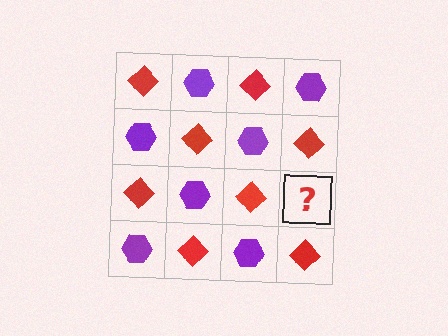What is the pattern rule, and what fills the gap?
The rule is that it alternates red diamond and purple hexagon in a checkerboard pattern. The gap should be filled with a purple hexagon.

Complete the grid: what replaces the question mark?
The question mark should be replaced with a purple hexagon.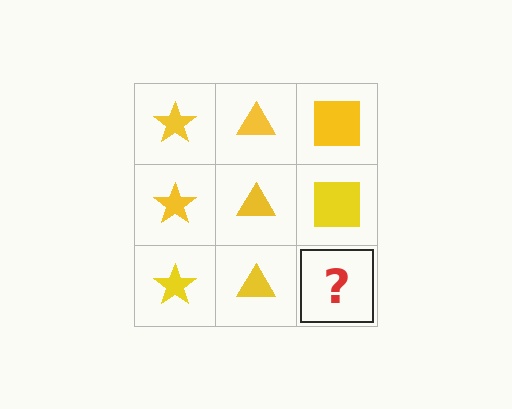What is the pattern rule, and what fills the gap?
The rule is that each column has a consistent shape. The gap should be filled with a yellow square.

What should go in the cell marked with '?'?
The missing cell should contain a yellow square.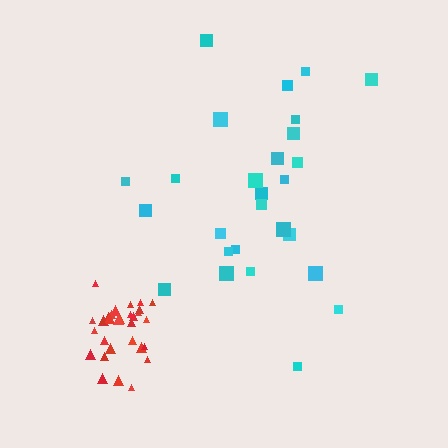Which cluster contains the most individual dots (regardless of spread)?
Red (31).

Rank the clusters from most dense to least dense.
red, cyan.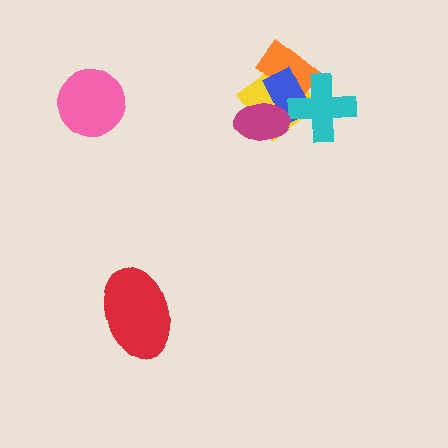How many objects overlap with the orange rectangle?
3 objects overlap with the orange rectangle.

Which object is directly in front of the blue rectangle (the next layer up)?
The cyan cross is directly in front of the blue rectangle.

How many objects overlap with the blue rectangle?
4 objects overlap with the blue rectangle.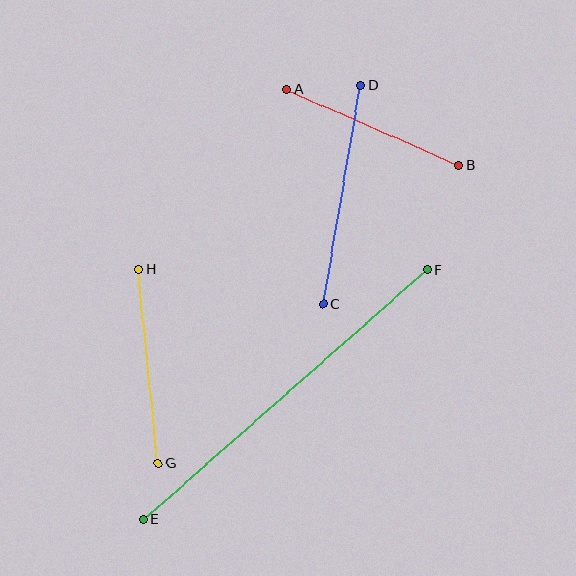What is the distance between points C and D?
The distance is approximately 222 pixels.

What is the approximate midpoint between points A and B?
The midpoint is at approximately (373, 127) pixels.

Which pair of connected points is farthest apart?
Points E and F are farthest apart.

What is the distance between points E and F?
The distance is approximately 378 pixels.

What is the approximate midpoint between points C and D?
The midpoint is at approximately (342, 195) pixels.